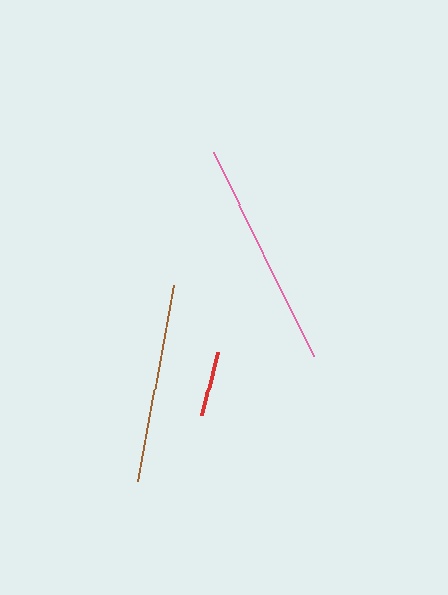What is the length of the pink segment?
The pink segment is approximately 227 pixels long.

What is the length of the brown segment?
The brown segment is approximately 199 pixels long.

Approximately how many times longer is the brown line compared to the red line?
The brown line is approximately 3.1 times the length of the red line.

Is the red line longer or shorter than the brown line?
The brown line is longer than the red line.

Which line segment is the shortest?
The red line is the shortest at approximately 65 pixels.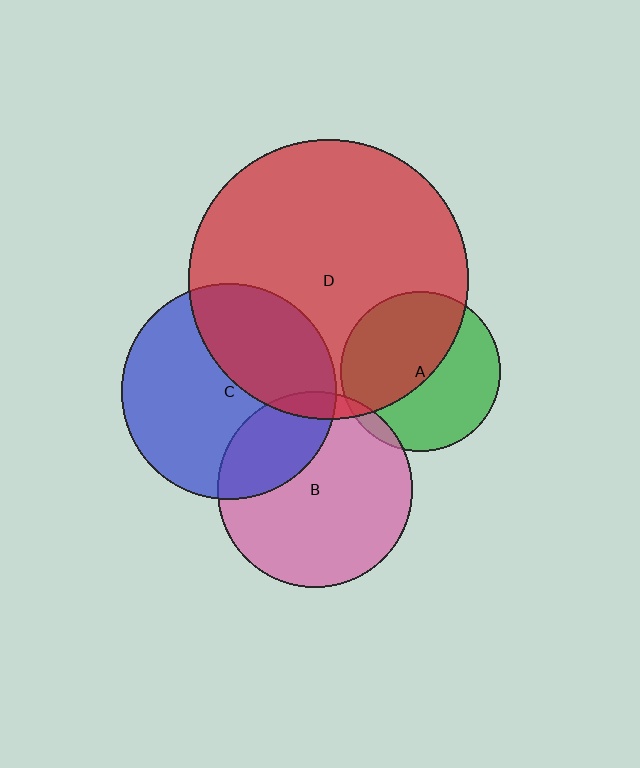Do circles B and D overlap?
Yes.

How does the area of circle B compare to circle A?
Approximately 1.5 times.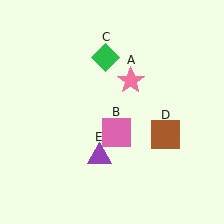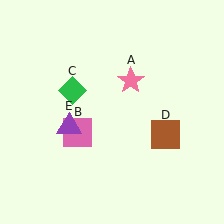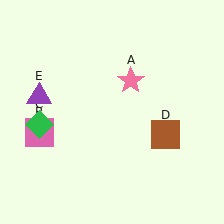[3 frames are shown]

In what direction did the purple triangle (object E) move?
The purple triangle (object E) moved up and to the left.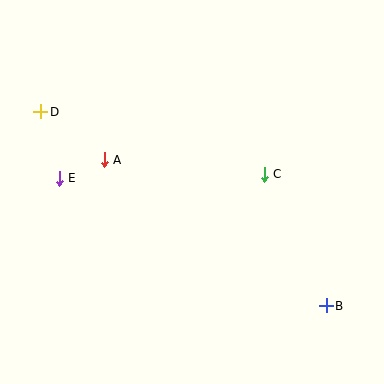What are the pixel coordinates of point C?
Point C is at (264, 174).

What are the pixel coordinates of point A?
Point A is at (104, 160).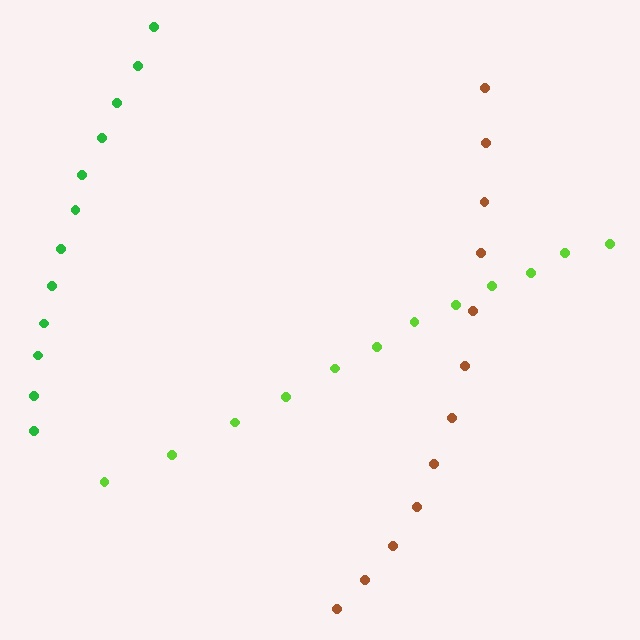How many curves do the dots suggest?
There are 3 distinct paths.